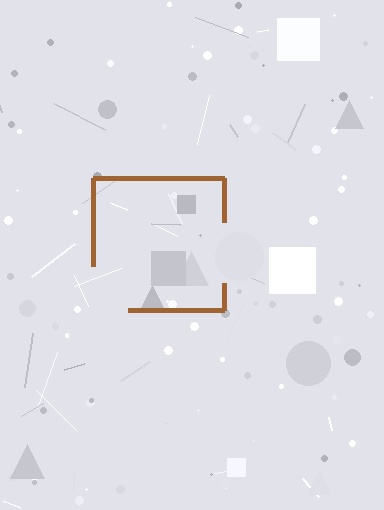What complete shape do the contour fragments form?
The contour fragments form a square.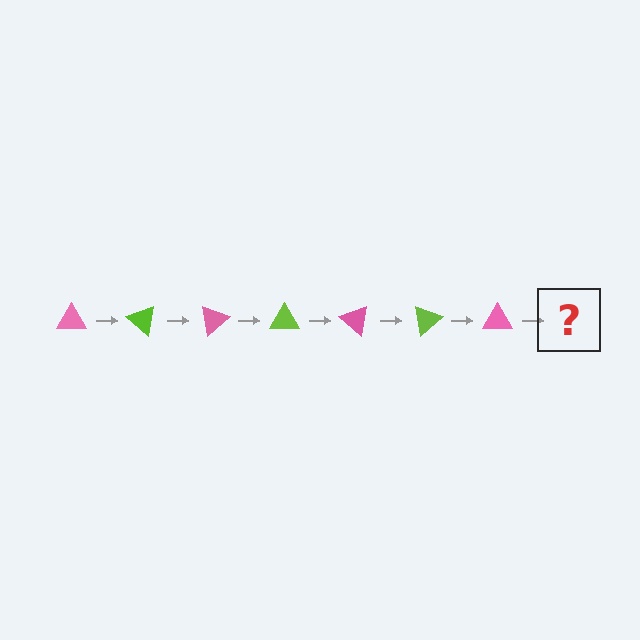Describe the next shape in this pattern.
It should be a lime triangle, rotated 280 degrees from the start.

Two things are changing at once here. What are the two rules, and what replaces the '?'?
The two rules are that it rotates 40 degrees each step and the color cycles through pink and lime. The '?' should be a lime triangle, rotated 280 degrees from the start.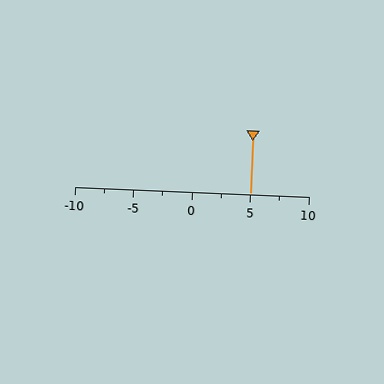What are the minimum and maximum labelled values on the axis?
The axis runs from -10 to 10.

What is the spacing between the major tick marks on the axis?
The major ticks are spaced 5 apart.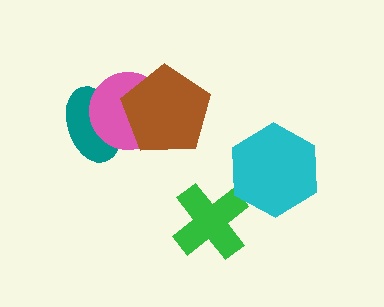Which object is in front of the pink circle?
The brown pentagon is in front of the pink circle.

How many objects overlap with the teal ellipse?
2 objects overlap with the teal ellipse.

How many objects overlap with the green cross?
0 objects overlap with the green cross.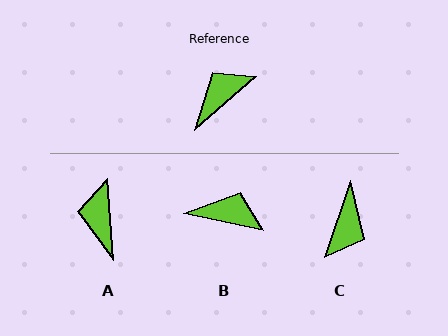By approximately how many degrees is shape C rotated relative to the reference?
Approximately 150 degrees clockwise.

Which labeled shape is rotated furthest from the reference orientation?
C, about 150 degrees away.